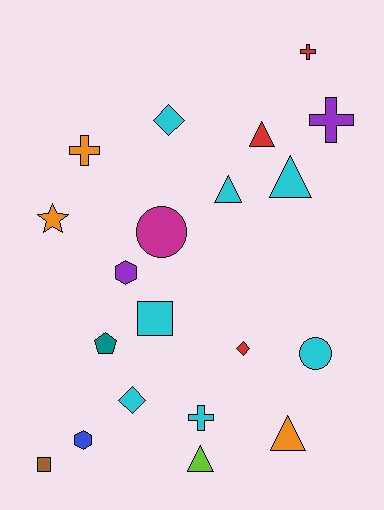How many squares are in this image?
There are 2 squares.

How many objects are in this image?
There are 20 objects.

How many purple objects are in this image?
There are 2 purple objects.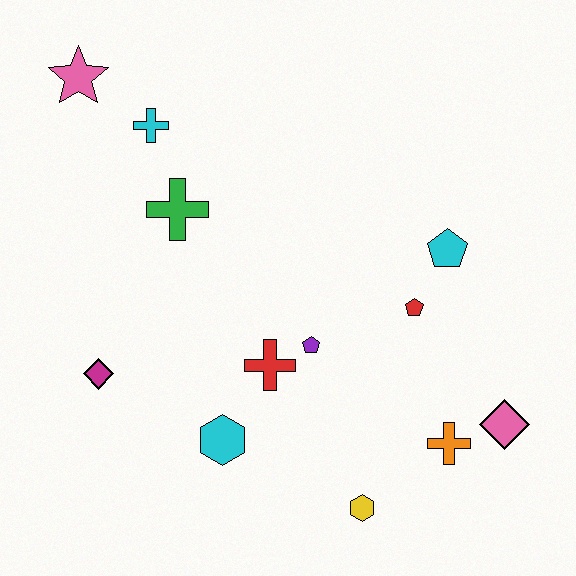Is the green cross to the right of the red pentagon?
No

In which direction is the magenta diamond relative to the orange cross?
The magenta diamond is to the left of the orange cross.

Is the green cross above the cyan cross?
No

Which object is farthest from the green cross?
The pink diamond is farthest from the green cross.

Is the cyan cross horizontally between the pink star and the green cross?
Yes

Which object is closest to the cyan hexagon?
The red cross is closest to the cyan hexagon.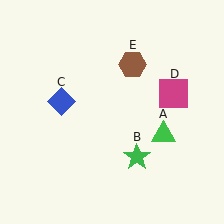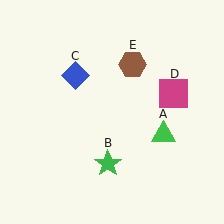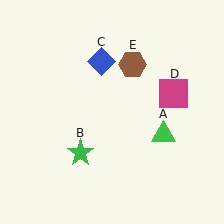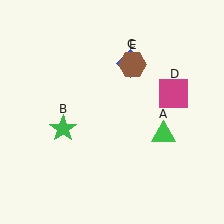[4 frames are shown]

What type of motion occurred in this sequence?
The green star (object B), blue diamond (object C) rotated clockwise around the center of the scene.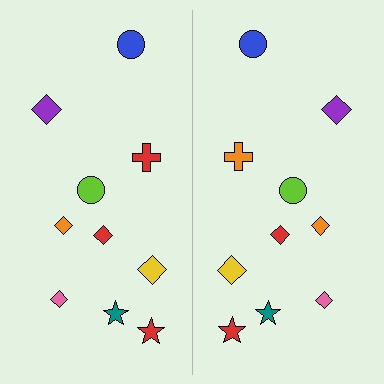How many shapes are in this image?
There are 20 shapes in this image.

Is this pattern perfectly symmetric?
No, the pattern is not perfectly symmetric. The orange cross on the right side breaks the symmetry — its mirror counterpart is red.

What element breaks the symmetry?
The orange cross on the right side breaks the symmetry — its mirror counterpart is red.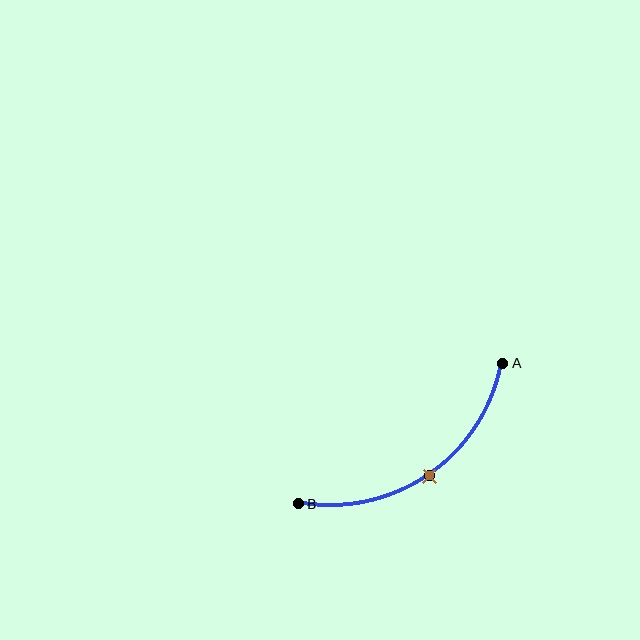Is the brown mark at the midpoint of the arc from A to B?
Yes. The brown mark lies on the arc at equal arc-length from both A and B — it is the arc midpoint.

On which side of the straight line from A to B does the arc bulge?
The arc bulges below and to the right of the straight line connecting A and B.